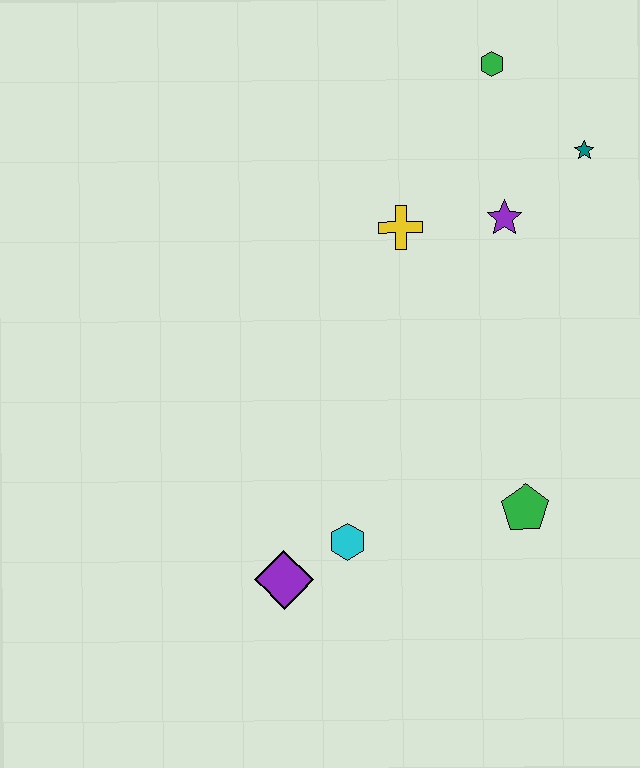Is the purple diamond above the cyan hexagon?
No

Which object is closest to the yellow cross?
The purple star is closest to the yellow cross.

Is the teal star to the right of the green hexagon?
Yes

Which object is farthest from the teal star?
The purple diamond is farthest from the teal star.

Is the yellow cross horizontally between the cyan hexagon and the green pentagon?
Yes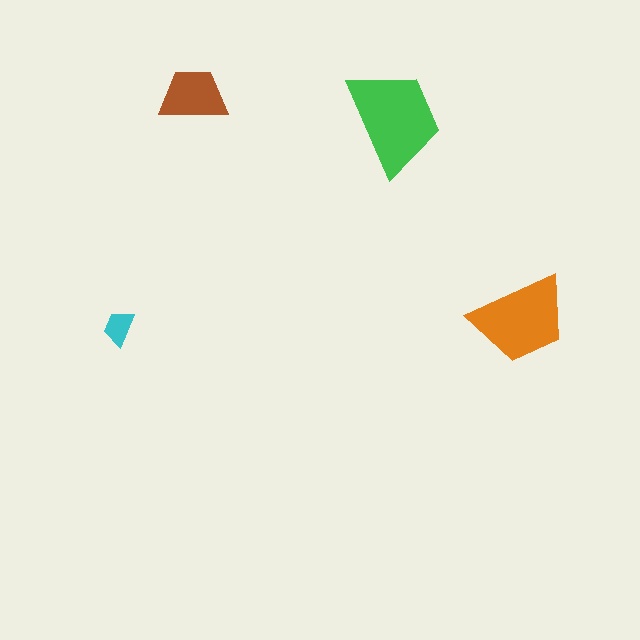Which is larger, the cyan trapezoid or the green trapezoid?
The green one.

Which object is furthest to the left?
The cyan trapezoid is leftmost.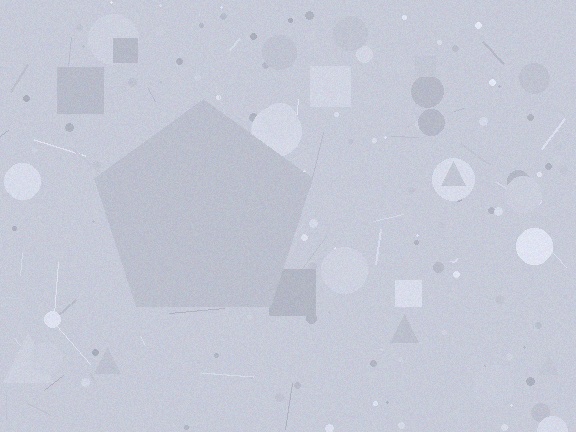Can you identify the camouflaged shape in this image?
The camouflaged shape is a pentagon.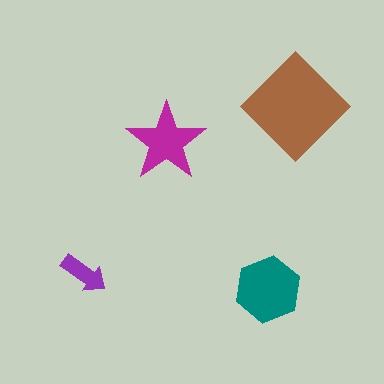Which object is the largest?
The brown diamond.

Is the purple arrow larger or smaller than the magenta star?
Smaller.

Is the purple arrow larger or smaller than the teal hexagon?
Smaller.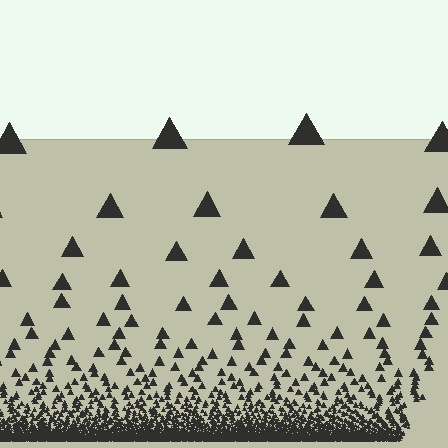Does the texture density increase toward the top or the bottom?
Density increases toward the bottom.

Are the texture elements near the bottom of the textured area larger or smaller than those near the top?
Smaller. The gradient is inverted — elements near the bottom are smaller and denser.